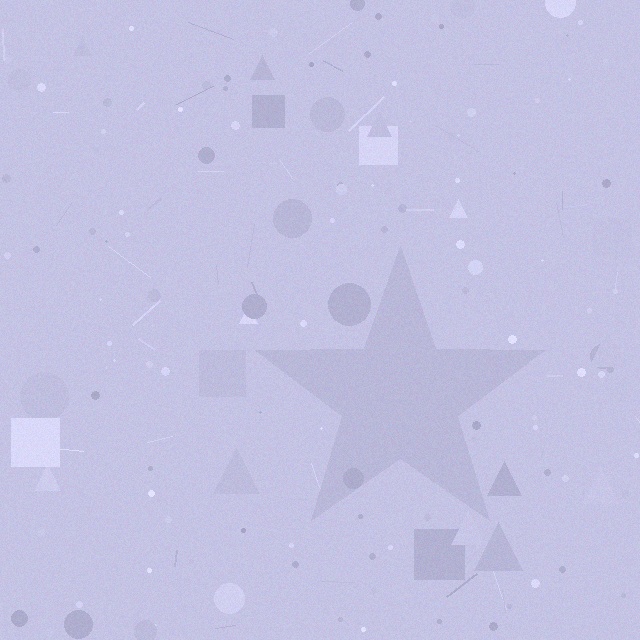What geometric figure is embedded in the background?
A star is embedded in the background.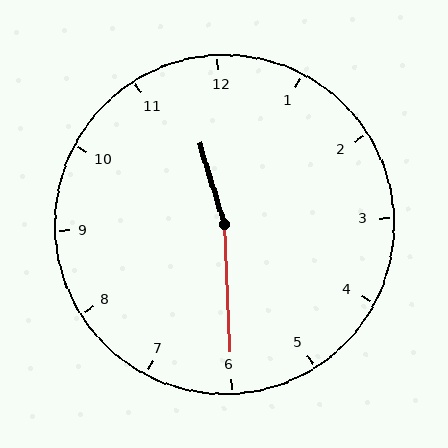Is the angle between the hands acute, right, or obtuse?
It is obtuse.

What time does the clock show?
11:30.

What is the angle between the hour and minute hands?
Approximately 165 degrees.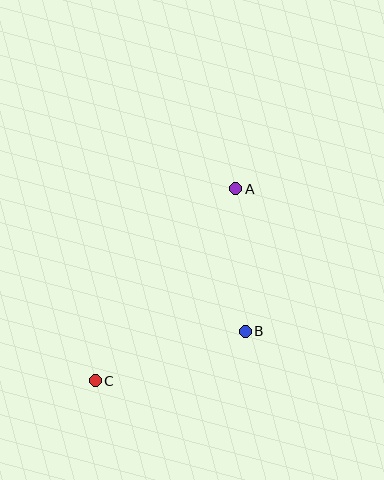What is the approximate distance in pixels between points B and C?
The distance between B and C is approximately 158 pixels.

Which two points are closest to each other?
Points A and B are closest to each other.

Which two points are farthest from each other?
Points A and C are farthest from each other.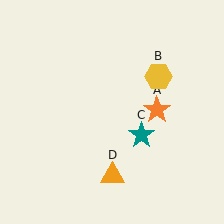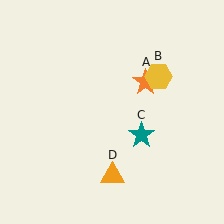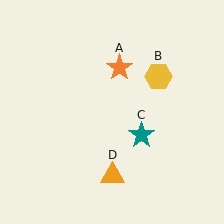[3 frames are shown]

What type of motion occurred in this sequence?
The orange star (object A) rotated counterclockwise around the center of the scene.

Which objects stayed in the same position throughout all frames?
Yellow hexagon (object B) and teal star (object C) and orange triangle (object D) remained stationary.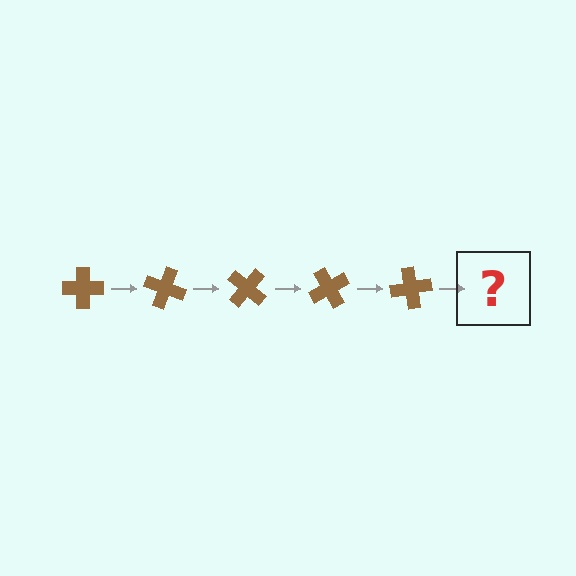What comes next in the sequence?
The next element should be a brown cross rotated 100 degrees.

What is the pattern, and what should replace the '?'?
The pattern is that the cross rotates 20 degrees each step. The '?' should be a brown cross rotated 100 degrees.